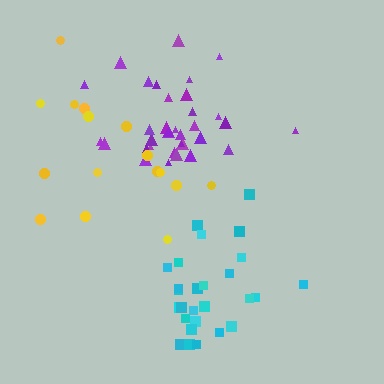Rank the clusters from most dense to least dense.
purple, cyan, yellow.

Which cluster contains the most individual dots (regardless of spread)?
Purple (35).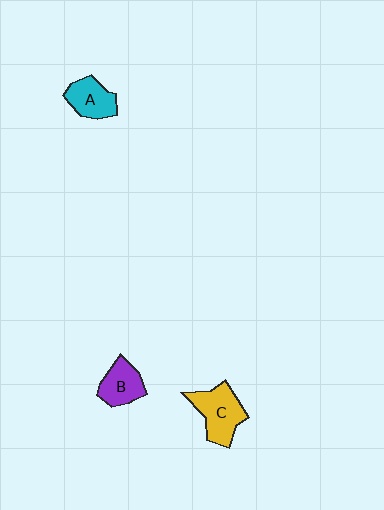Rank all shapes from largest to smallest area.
From largest to smallest: C (yellow), A (cyan), B (purple).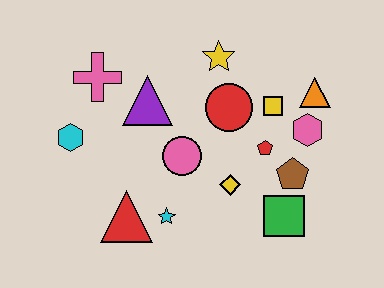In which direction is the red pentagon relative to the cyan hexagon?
The red pentagon is to the right of the cyan hexagon.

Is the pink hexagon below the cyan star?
No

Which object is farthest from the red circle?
The cyan hexagon is farthest from the red circle.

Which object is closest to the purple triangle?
The pink cross is closest to the purple triangle.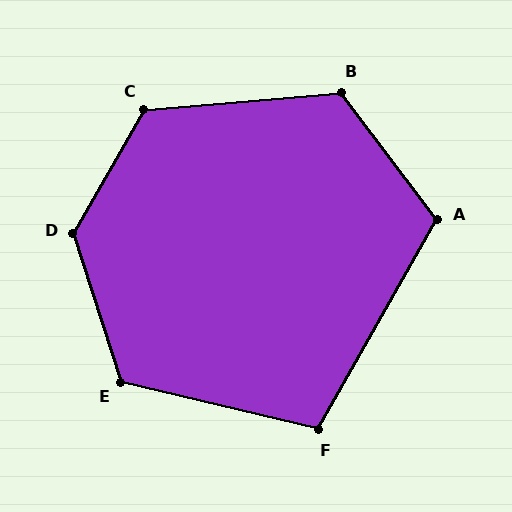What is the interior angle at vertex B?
Approximately 122 degrees (obtuse).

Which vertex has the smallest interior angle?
F, at approximately 106 degrees.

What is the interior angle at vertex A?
Approximately 114 degrees (obtuse).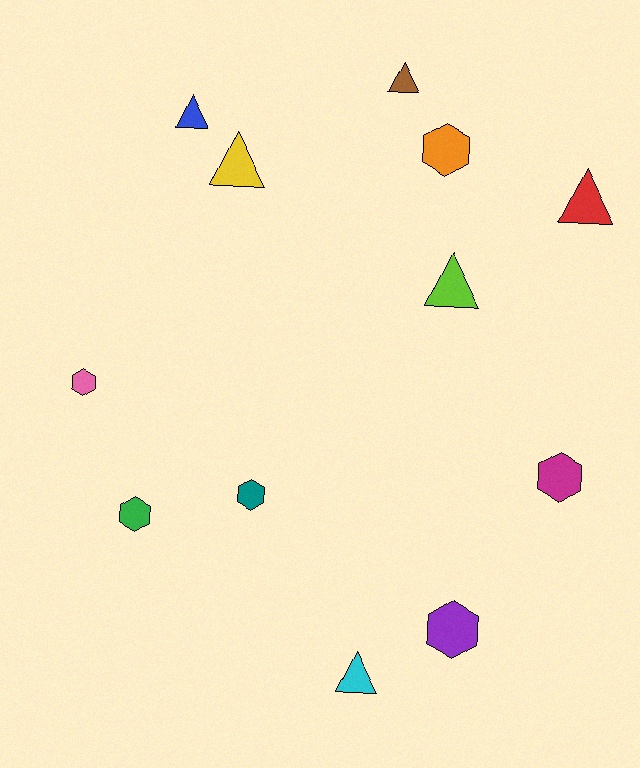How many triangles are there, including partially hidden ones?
There are 6 triangles.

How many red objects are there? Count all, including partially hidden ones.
There is 1 red object.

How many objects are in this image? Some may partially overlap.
There are 12 objects.